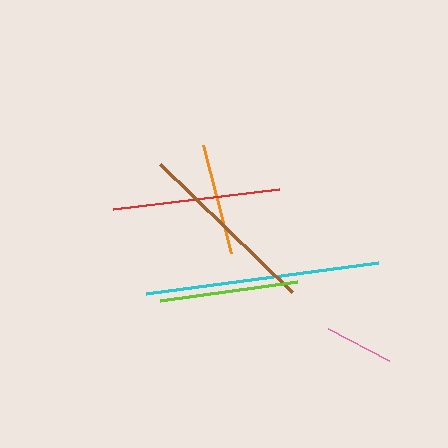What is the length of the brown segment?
The brown segment is approximately 184 pixels long.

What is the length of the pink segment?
The pink segment is approximately 70 pixels long.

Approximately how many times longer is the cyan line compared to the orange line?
The cyan line is approximately 2.1 times the length of the orange line.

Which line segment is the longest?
The cyan line is the longest at approximately 233 pixels.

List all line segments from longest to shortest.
From longest to shortest: cyan, brown, red, lime, orange, pink.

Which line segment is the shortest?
The pink line is the shortest at approximately 70 pixels.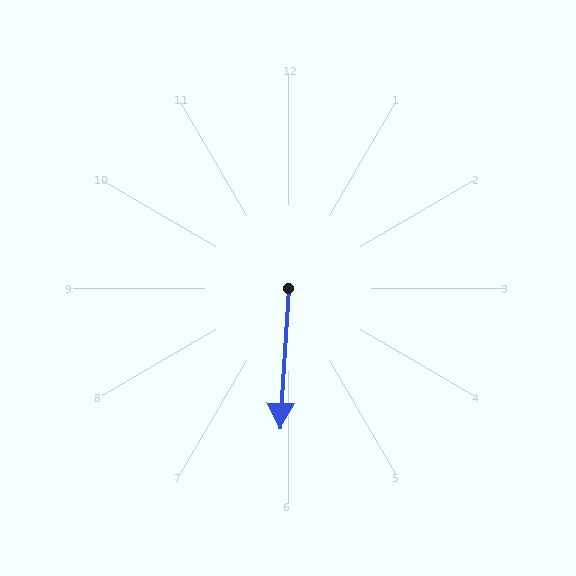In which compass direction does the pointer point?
South.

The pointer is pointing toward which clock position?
Roughly 6 o'clock.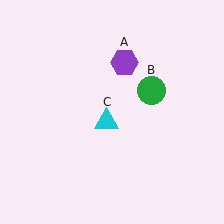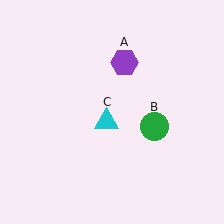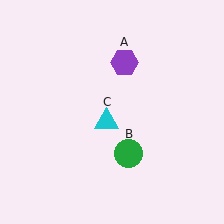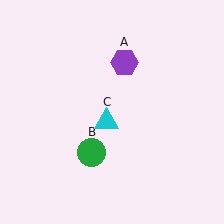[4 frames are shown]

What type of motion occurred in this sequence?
The green circle (object B) rotated clockwise around the center of the scene.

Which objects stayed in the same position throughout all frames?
Purple hexagon (object A) and cyan triangle (object C) remained stationary.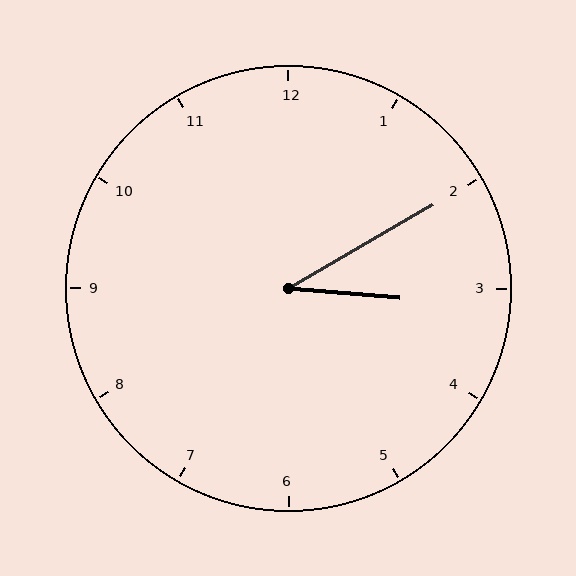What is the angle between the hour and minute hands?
Approximately 35 degrees.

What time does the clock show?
3:10.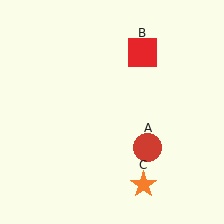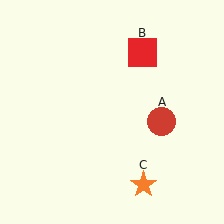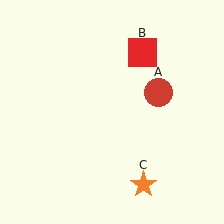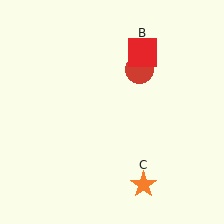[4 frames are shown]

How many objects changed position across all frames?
1 object changed position: red circle (object A).